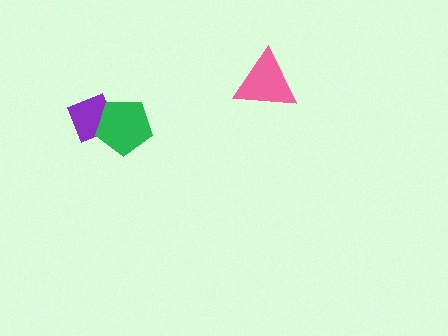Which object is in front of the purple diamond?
The green pentagon is in front of the purple diamond.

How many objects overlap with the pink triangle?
0 objects overlap with the pink triangle.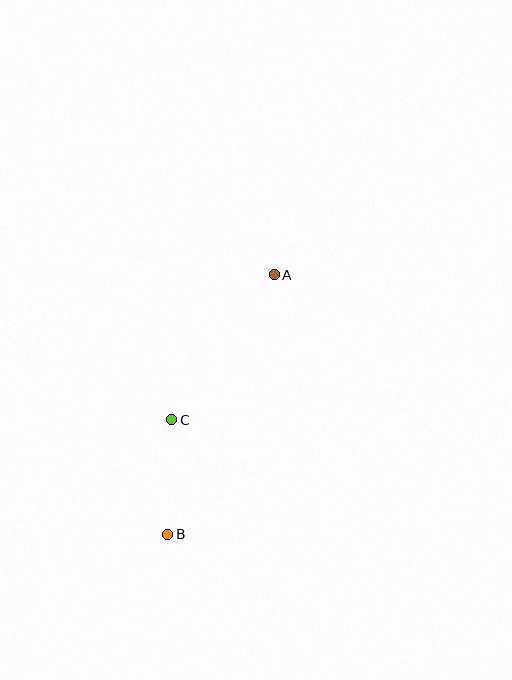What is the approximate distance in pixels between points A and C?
The distance between A and C is approximately 178 pixels.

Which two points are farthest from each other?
Points A and B are farthest from each other.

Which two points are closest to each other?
Points B and C are closest to each other.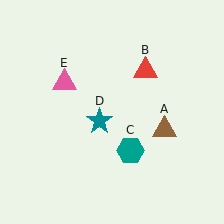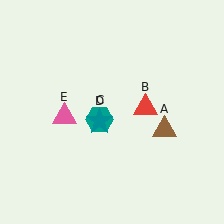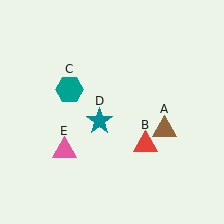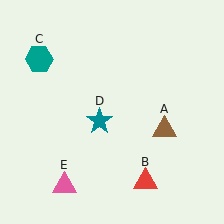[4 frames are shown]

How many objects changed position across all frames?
3 objects changed position: red triangle (object B), teal hexagon (object C), pink triangle (object E).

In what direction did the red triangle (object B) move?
The red triangle (object B) moved down.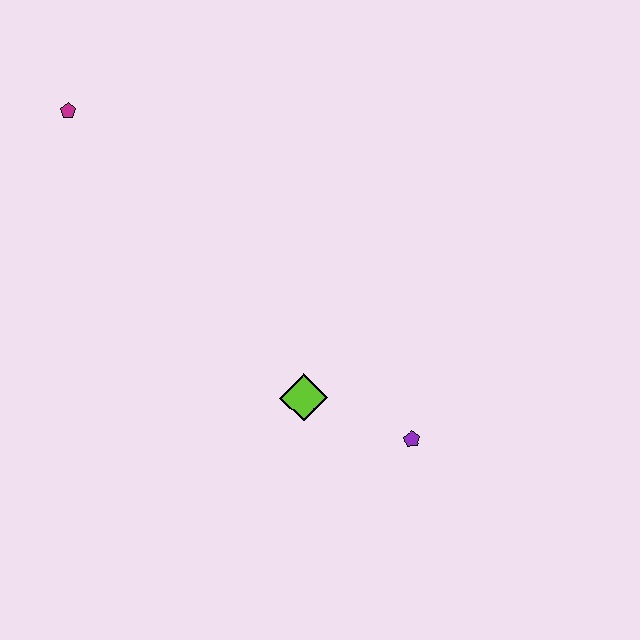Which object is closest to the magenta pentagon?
The lime diamond is closest to the magenta pentagon.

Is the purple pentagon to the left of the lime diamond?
No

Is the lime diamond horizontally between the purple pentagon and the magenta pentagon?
Yes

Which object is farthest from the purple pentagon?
The magenta pentagon is farthest from the purple pentagon.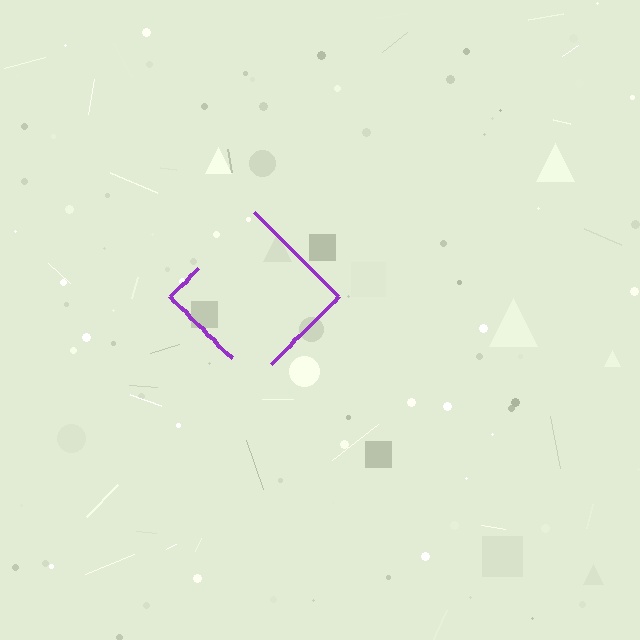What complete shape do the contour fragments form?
The contour fragments form a diamond.